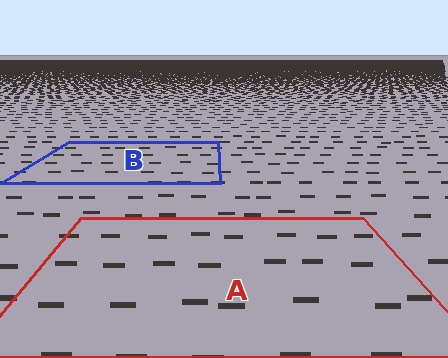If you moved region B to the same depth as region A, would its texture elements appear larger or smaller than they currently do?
They would appear larger. At a closer depth, the same texture elements are projected at a bigger on-screen size.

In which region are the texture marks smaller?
The texture marks are smaller in region B, because it is farther away.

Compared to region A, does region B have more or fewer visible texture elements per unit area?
Region B has more texture elements per unit area — they are packed more densely because it is farther away.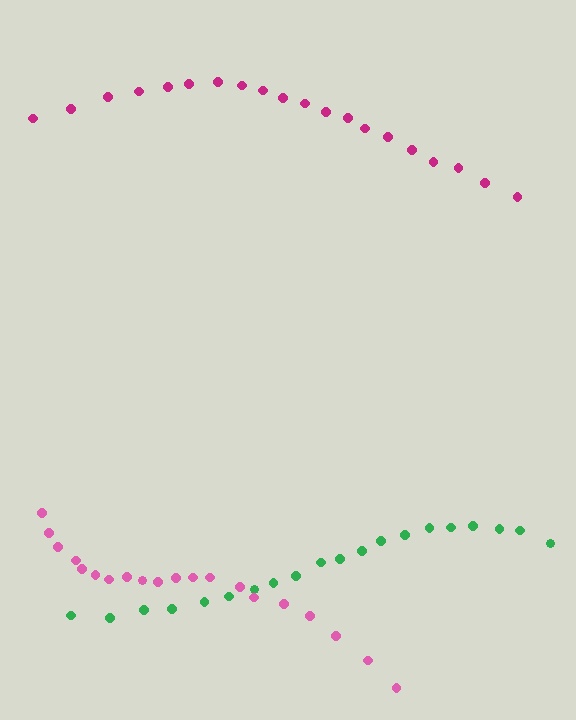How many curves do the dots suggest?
There are 3 distinct paths.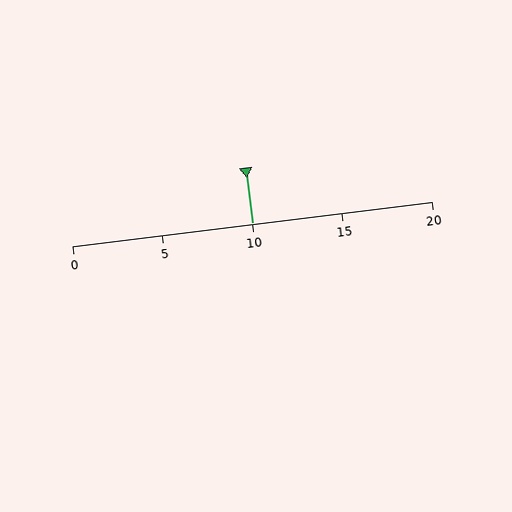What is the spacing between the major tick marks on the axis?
The major ticks are spaced 5 apart.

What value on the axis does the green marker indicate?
The marker indicates approximately 10.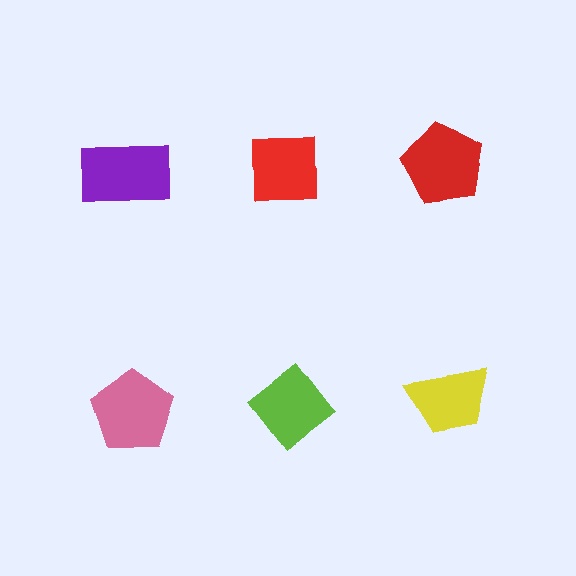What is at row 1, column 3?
A red pentagon.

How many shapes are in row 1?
3 shapes.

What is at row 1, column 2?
A red square.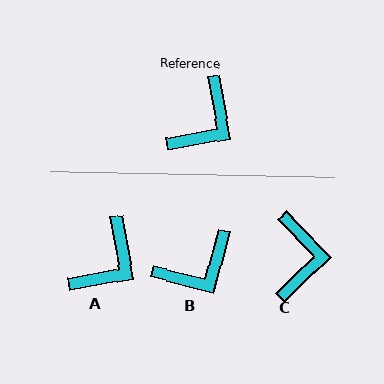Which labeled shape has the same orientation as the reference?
A.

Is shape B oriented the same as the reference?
No, it is off by about 25 degrees.